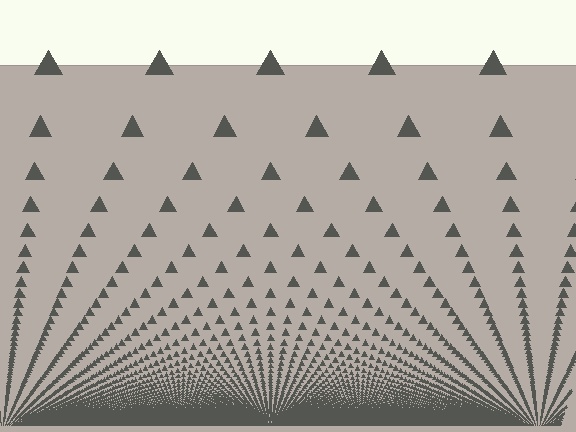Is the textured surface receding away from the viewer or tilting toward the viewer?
The surface appears to tilt toward the viewer. Texture elements get larger and sparser toward the top.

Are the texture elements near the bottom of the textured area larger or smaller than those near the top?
Smaller. The gradient is inverted — elements near the bottom are smaller and denser.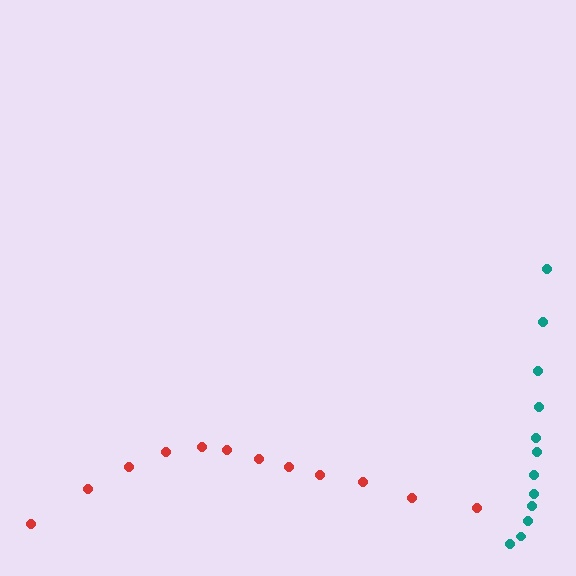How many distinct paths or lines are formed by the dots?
There are 2 distinct paths.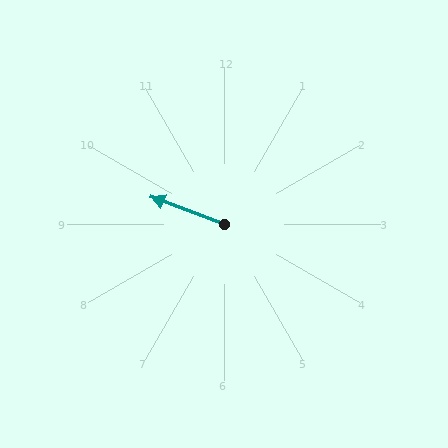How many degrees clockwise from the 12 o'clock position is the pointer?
Approximately 290 degrees.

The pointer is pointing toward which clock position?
Roughly 10 o'clock.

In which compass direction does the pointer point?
West.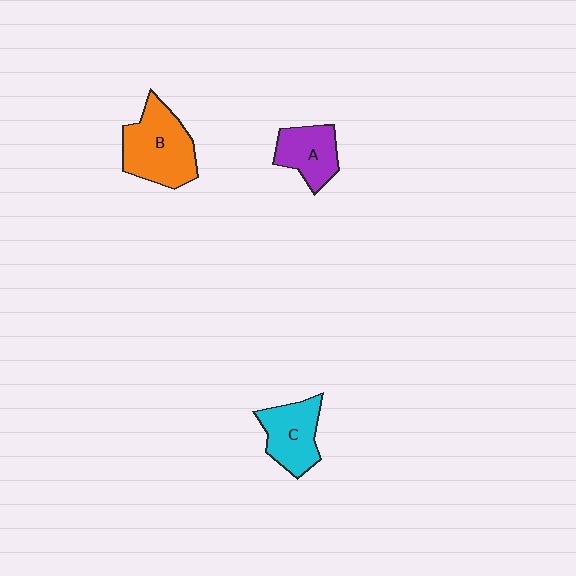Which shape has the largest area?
Shape B (orange).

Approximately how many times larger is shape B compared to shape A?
Approximately 1.5 times.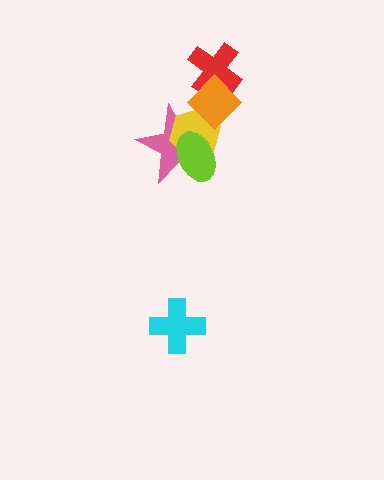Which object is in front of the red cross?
The orange diamond is in front of the red cross.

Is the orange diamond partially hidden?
No, no other shape covers it.